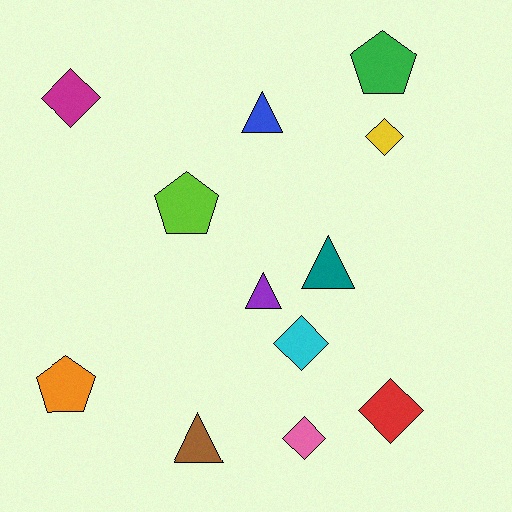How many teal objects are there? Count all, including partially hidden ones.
There is 1 teal object.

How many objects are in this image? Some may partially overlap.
There are 12 objects.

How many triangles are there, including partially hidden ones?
There are 4 triangles.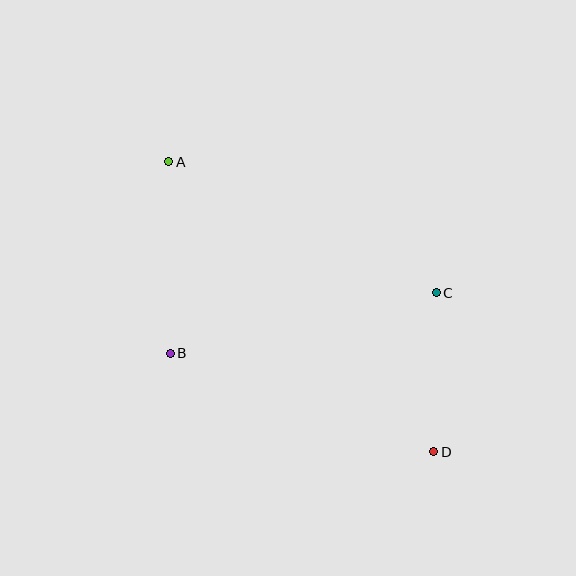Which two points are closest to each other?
Points C and D are closest to each other.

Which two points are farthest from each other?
Points A and D are farthest from each other.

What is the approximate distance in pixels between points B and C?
The distance between B and C is approximately 273 pixels.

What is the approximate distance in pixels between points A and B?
The distance between A and B is approximately 191 pixels.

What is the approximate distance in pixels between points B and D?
The distance between B and D is approximately 281 pixels.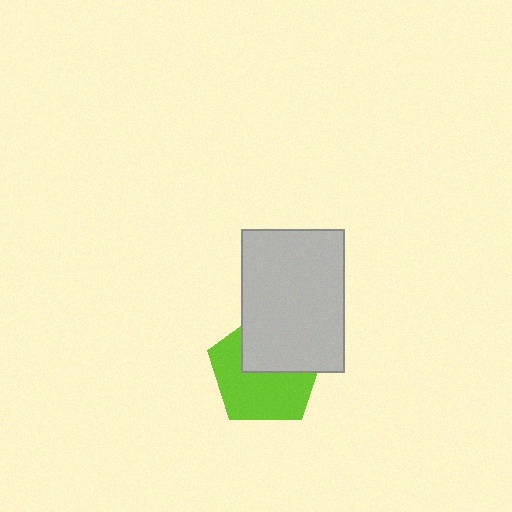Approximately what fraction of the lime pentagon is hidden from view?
Roughly 43% of the lime pentagon is hidden behind the light gray rectangle.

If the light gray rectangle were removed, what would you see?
You would see the complete lime pentagon.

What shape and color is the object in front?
The object in front is a light gray rectangle.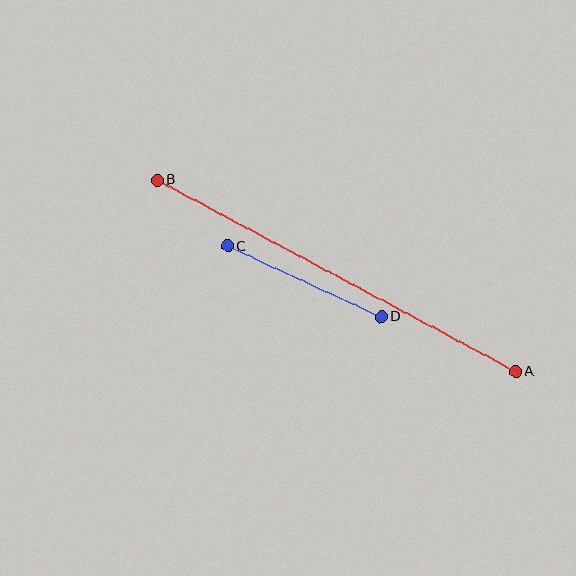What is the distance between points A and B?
The distance is approximately 407 pixels.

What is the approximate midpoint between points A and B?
The midpoint is at approximately (336, 276) pixels.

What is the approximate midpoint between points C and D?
The midpoint is at approximately (305, 281) pixels.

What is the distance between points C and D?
The distance is approximately 169 pixels.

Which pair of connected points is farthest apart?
Points A and B are farthest apart.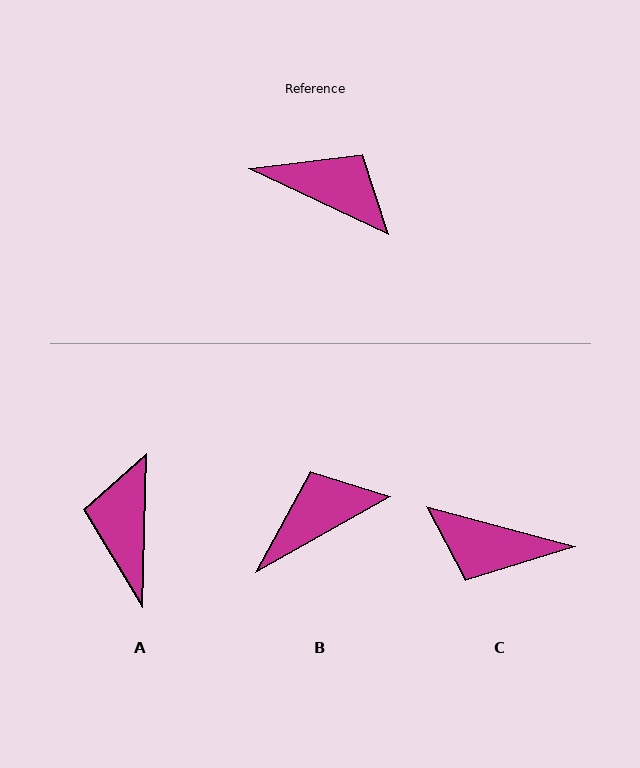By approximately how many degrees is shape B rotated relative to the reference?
Approximately 55 degrees counter-clockwise.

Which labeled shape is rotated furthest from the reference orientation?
C, about 170 degrees away.